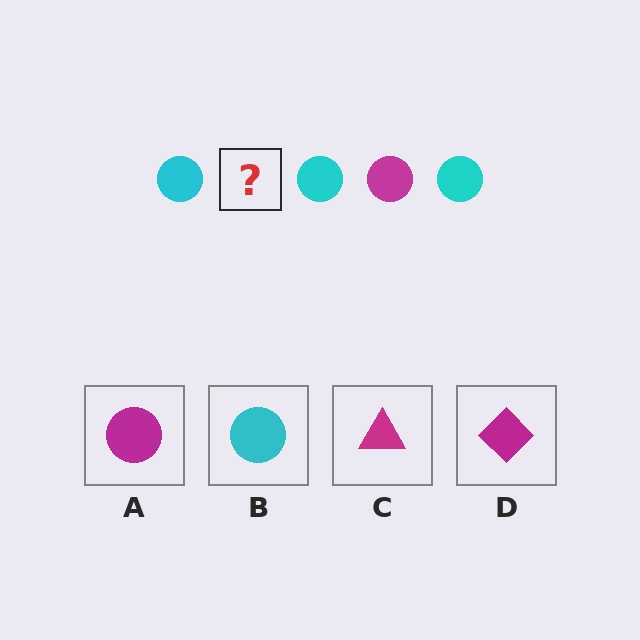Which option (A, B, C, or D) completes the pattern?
A.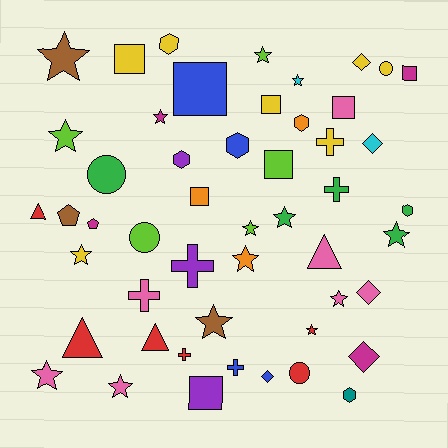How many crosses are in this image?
There are 6 crosses.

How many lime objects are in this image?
There are 5 lime objects.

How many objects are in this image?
There are 50 objects.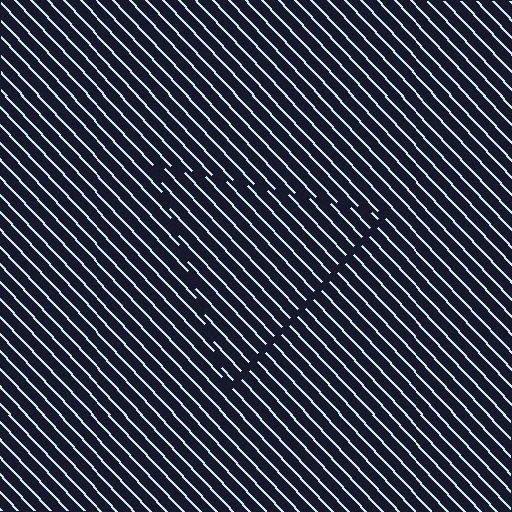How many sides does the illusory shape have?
3 sides — the line-ends trace a triangle.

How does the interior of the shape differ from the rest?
The interior of the shape contains the same grating, shifted by half a period — the contour is defined by the phase discontinuity where line-ends from the inner and outer gratings abut.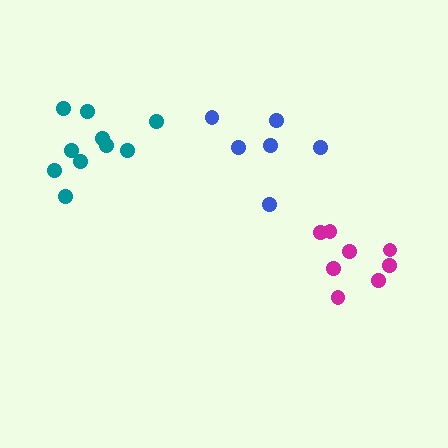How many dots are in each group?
Group 1: 6 dots, Group 2: 10 dots, Group 3: 8 dots (24 total).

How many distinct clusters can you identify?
There are 3 distinct clusters.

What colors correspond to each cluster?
The clusters are colored: blue, teal, magenta.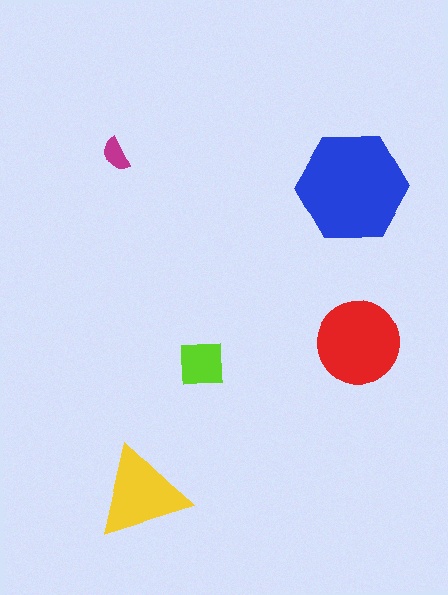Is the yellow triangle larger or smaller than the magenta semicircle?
Larger.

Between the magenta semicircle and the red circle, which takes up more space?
The red circle.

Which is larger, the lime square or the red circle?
The red circle.